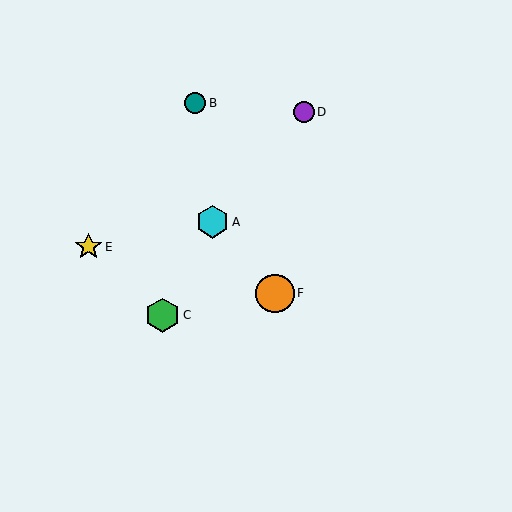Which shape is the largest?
The orange circle (labeled F) is the largest.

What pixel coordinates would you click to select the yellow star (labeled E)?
Click at (89, 247) to select the yellow star E.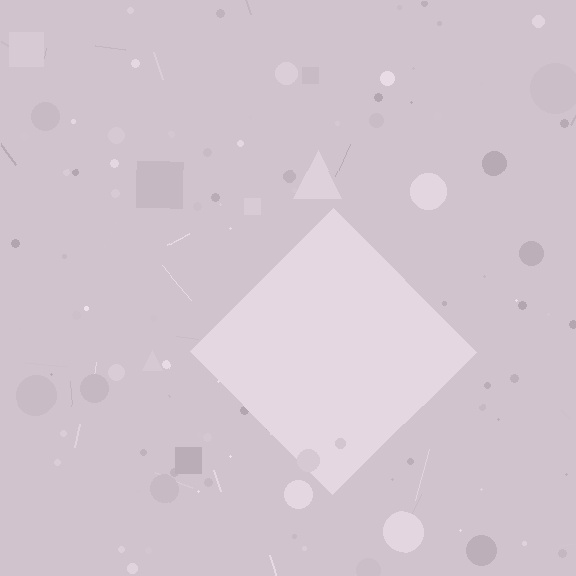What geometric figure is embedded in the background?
A diamond is embedded in the background.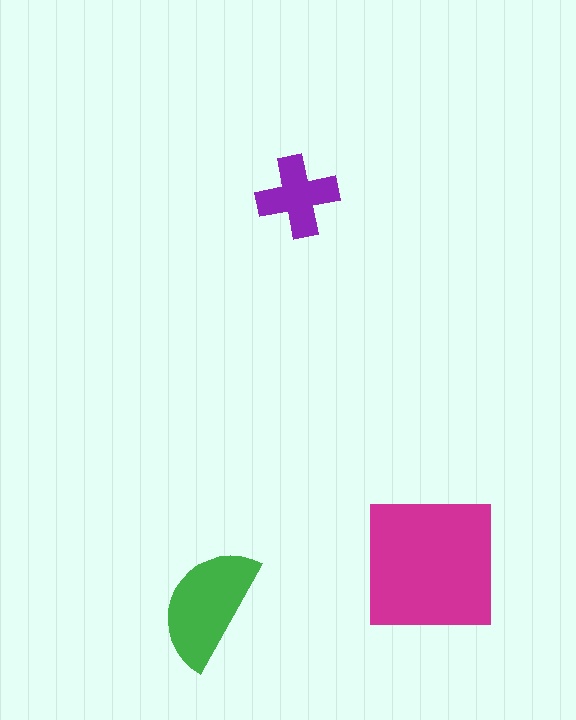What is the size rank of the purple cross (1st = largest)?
3rd.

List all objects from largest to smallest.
The magenta square, the green semicircle, the purple cross.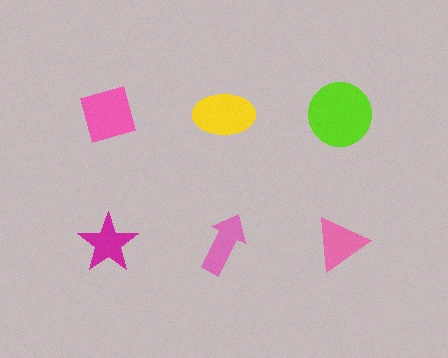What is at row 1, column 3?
A lime circle.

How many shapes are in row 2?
3 shapes.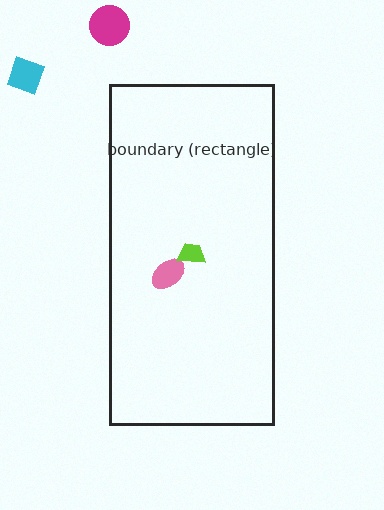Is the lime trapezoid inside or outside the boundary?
Inside.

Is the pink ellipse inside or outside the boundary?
Inside.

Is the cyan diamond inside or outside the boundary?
Outside.